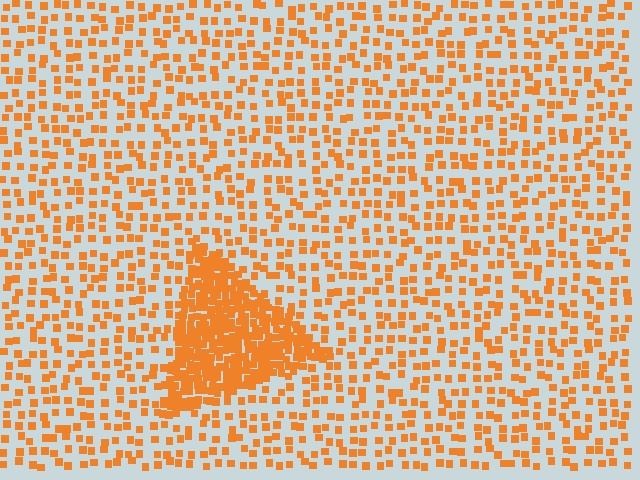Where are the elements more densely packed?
The elements are more densely packed inside the triangle boundary.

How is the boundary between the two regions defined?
The boundary is defined by a change in element density (approximately 3.2x ratio). All elements are the same color, size, and shape.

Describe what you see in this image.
The image contains small orange elements arranged at two different densities. A triangle-shaped region is visible where the elements are more densely packed than the surrounding area.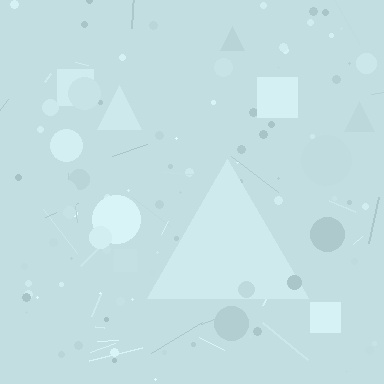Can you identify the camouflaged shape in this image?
The camouflaged shape is a triangle.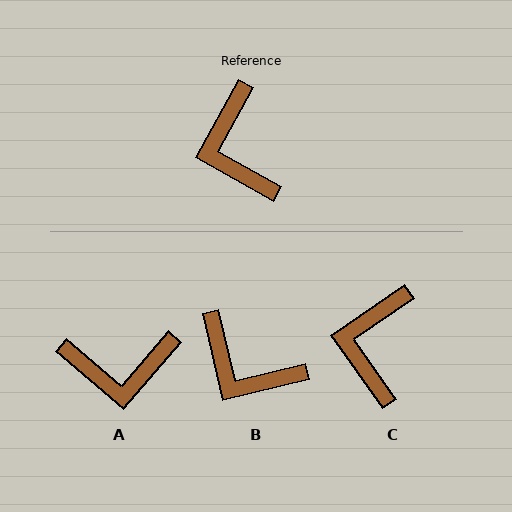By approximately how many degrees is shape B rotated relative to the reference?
Approximately 43 degrees counter-clockwise.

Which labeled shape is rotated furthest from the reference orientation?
A, about 78 degrees away.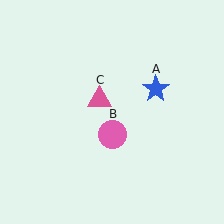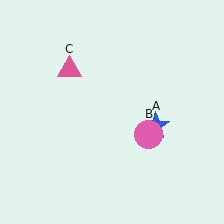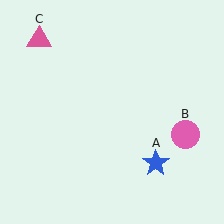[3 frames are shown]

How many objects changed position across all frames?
3 objects changed position: blue star (object A), pink circle (object B), pink triangle (object C).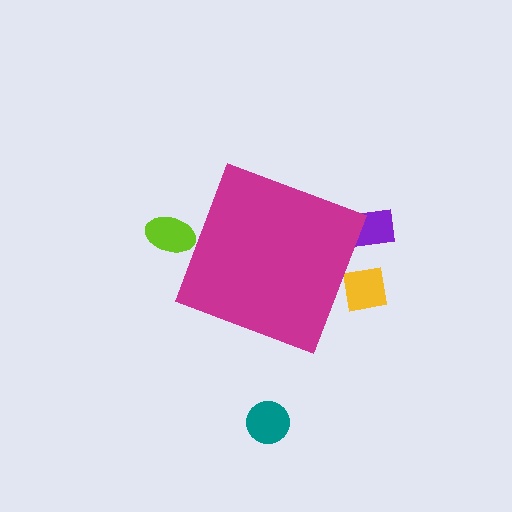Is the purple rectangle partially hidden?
Yes, the purple rectangle is partially hidden behind the magenta diamond.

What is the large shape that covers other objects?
A magenta diamond.